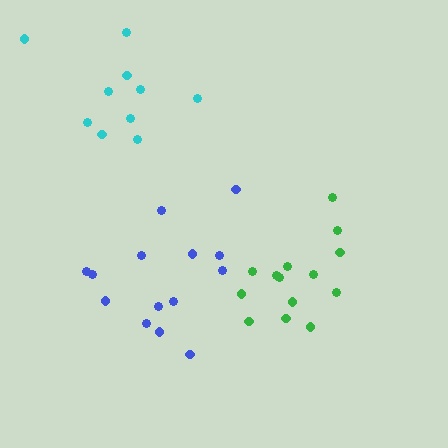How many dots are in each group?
Group 1: 14 dots, Group 2: 14 dots, Group 3: 10 dots (38 total).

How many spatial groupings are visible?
There are 3 spatial groupings.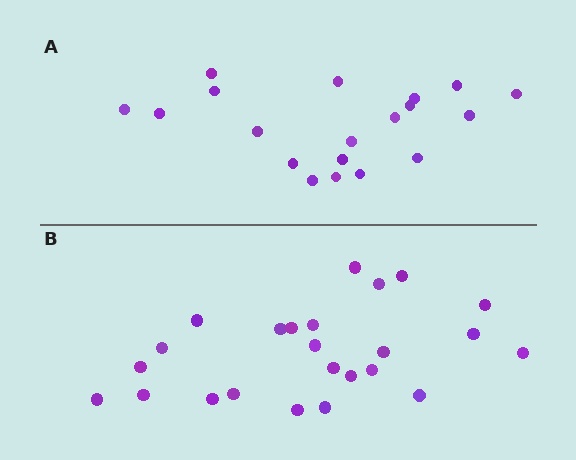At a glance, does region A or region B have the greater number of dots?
Region B (the bottom region) has more dots.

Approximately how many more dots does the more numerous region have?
Region B has about 5 more dots than region A.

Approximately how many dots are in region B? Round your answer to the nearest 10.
About 20 dots. (The exact count is 24, which rounds to 20.)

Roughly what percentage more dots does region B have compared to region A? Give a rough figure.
About 25% more.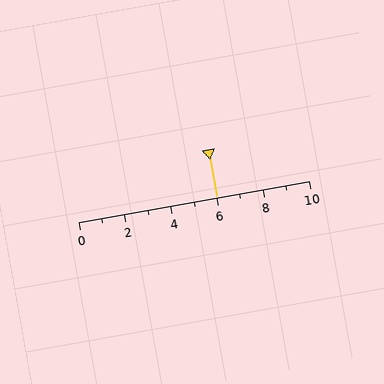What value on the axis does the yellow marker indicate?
The marker indicates approximately 6.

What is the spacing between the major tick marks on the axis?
The major ticks are spaced 2 apart.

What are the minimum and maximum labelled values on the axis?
The axis runs from 0 to 10.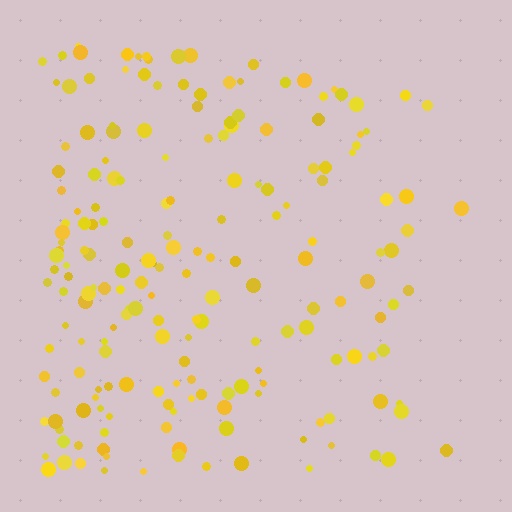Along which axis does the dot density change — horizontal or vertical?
Horizontal.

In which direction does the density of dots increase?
From right to left, with the left side densest.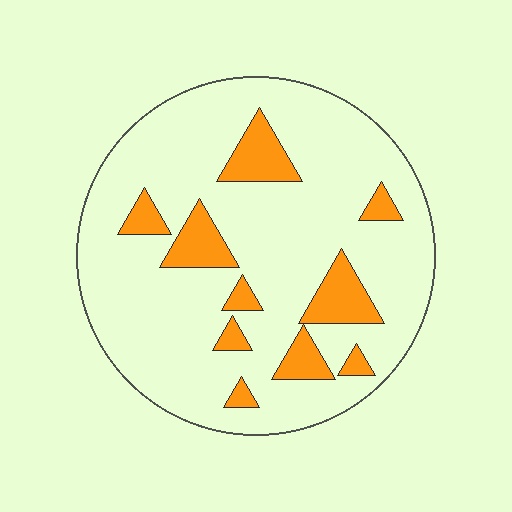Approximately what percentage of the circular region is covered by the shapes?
Approximately 15%.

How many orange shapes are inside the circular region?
10.